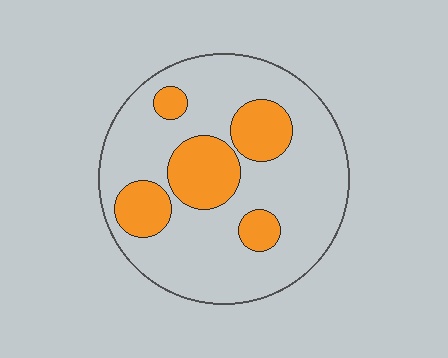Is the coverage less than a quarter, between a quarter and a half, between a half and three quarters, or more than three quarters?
Between a quarter and a half.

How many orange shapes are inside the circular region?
5.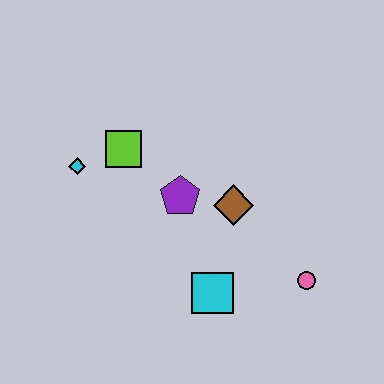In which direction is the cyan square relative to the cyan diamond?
The cyan square is to the right of the cyan diamond.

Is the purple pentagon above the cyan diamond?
No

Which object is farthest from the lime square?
The pink circle is farthest from the lime square.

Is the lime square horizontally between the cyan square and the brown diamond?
No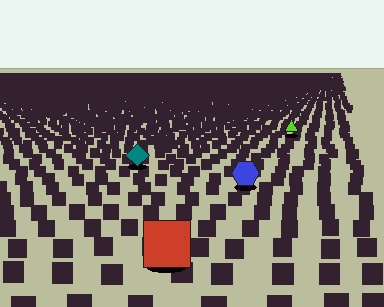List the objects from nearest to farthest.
From nearest to farthest: the red square, the blue hexagon, the teal diamond, the lime triangle.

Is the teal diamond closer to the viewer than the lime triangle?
Yes. The teal diamond is closer — you can tell from the texture gradient: the ground texture is coarser near it.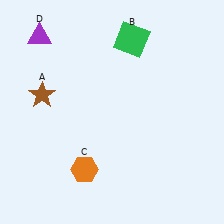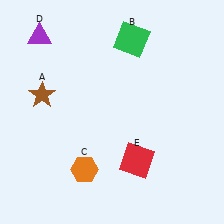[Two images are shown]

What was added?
A red square (E) was added in Image 2.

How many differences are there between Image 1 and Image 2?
There is 1 difference between the two images.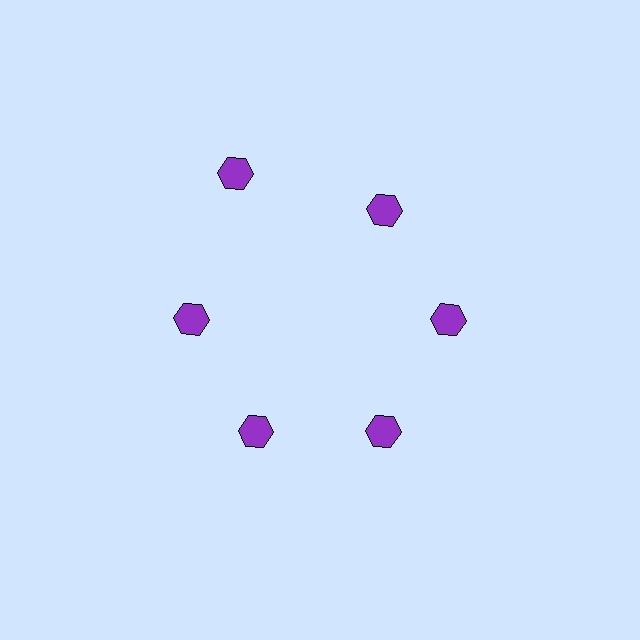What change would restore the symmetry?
The symmetry would be restored by moving it inward, back onto the ring so that all 6 hexagons sit at equal angles and equal distance from the center.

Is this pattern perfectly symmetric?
No. The 6 purple hexagons are arranged in a ring, but one element near the 11 o'clock position is pushed outward from the center, breaking the 6-fold rotational symmetry.